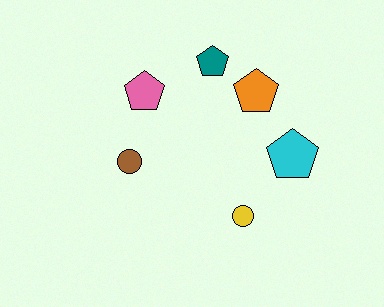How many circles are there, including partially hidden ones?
There are 2 circles.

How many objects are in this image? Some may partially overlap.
There are 6 objects.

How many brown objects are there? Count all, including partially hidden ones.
There is 1 brown object.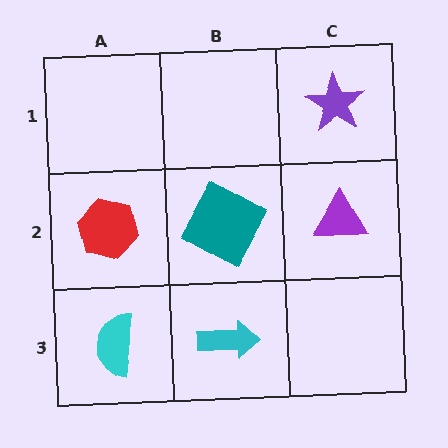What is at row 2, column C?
A purple triangle.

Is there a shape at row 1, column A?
No, that cell is empty.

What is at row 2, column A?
A red hexagon.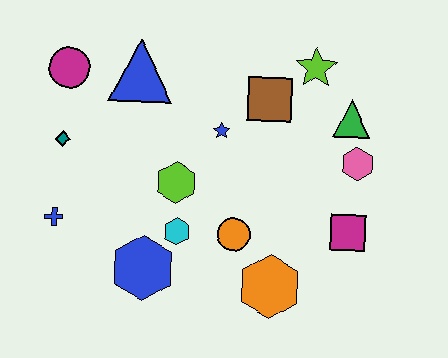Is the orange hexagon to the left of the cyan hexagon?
No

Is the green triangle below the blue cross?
No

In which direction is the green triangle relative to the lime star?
The green triangle is below the lime star.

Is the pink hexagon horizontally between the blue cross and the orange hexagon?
No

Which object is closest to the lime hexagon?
The cyan hexagon is closest to the lime hexagon.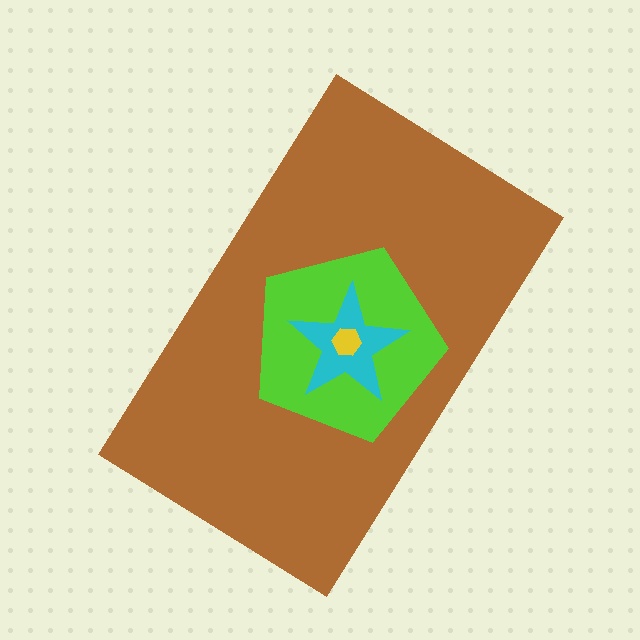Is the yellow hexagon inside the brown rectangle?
Yes.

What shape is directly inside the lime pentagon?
The cyan star.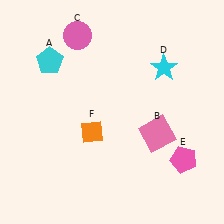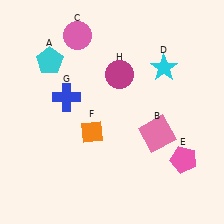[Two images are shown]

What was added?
A blue cross (G), a magenta circle (H) were added in Image 2.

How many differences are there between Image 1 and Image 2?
There are 2 differences between the two images.